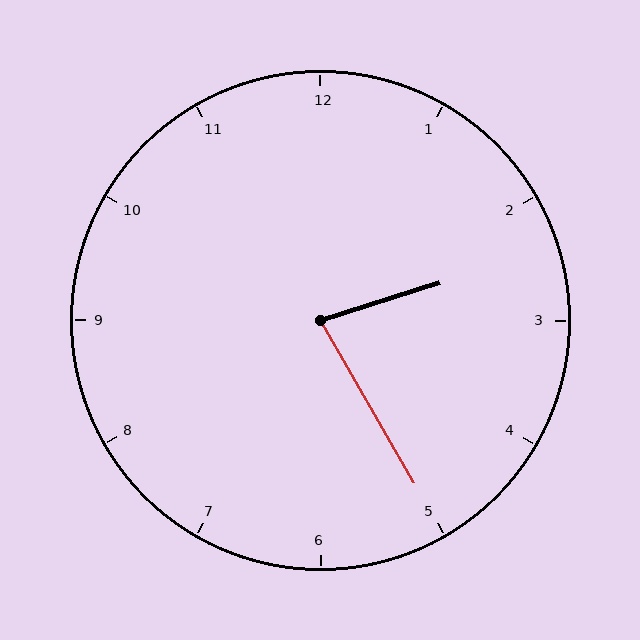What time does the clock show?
2:25.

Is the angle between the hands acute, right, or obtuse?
It is acute.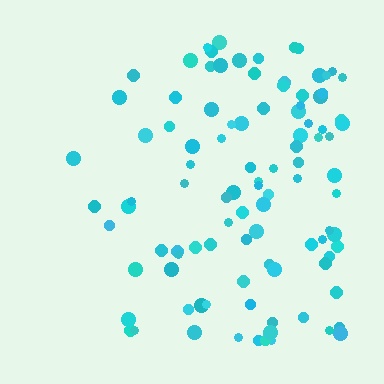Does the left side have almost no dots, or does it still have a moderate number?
Still a moderate number, just noticeably fewer than the right.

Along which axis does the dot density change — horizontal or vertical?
Horizontal.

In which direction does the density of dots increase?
From left to right, with the right side densest.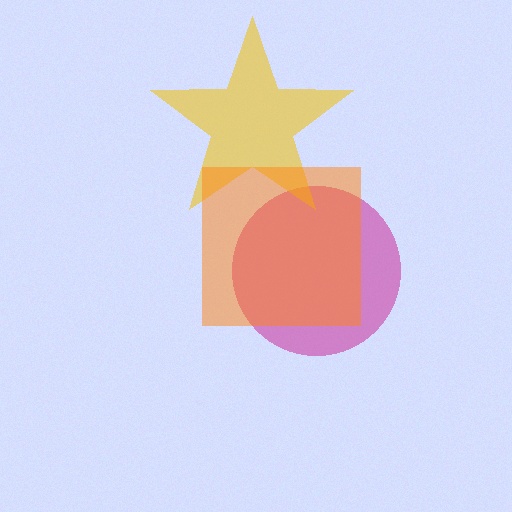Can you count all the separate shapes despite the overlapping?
Yes, there are 3 separate shapes.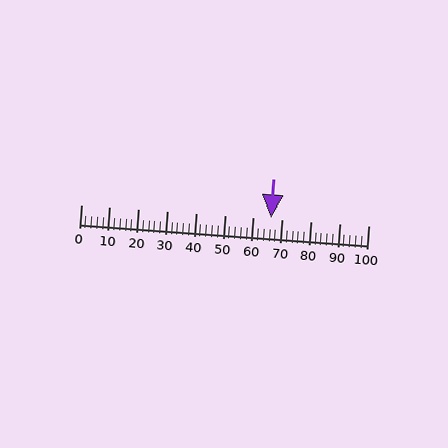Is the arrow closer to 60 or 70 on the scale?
The arrow is closer to 70.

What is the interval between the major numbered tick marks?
The major tick marks are spaced 10 units apart.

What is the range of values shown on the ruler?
The ruler shows values from 0 to 100.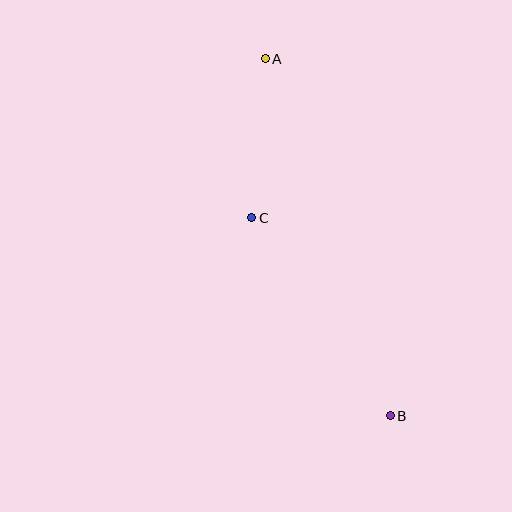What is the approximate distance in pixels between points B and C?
The distance between B and C is approximately 241 pixels.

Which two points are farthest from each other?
Points A and B are farthest from each other.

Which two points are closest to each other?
Points A and C are closest to each other.